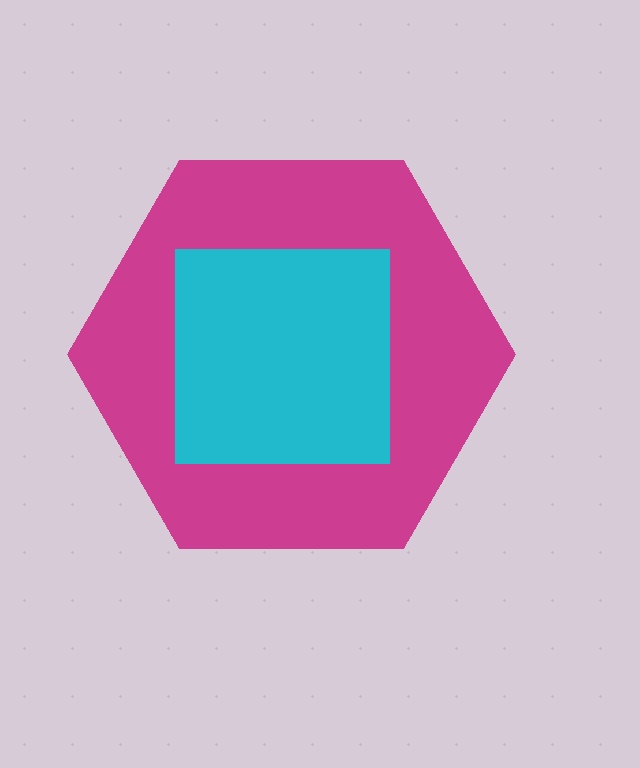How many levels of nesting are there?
2.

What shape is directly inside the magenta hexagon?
The cyan square.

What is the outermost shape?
The magenta hexagon.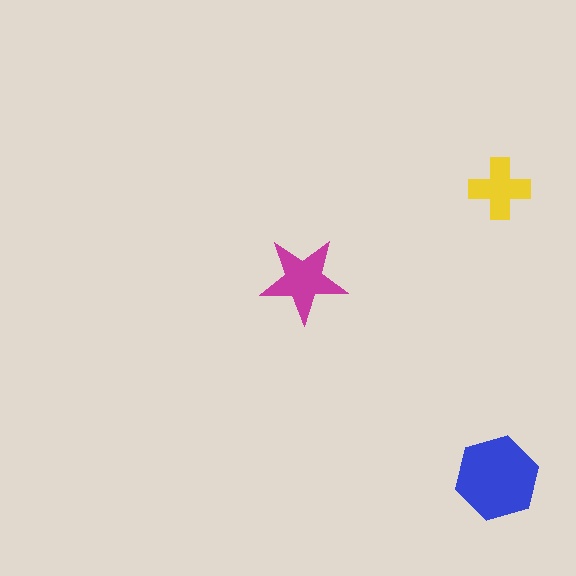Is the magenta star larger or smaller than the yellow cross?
Larger.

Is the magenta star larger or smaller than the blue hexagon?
Smaller.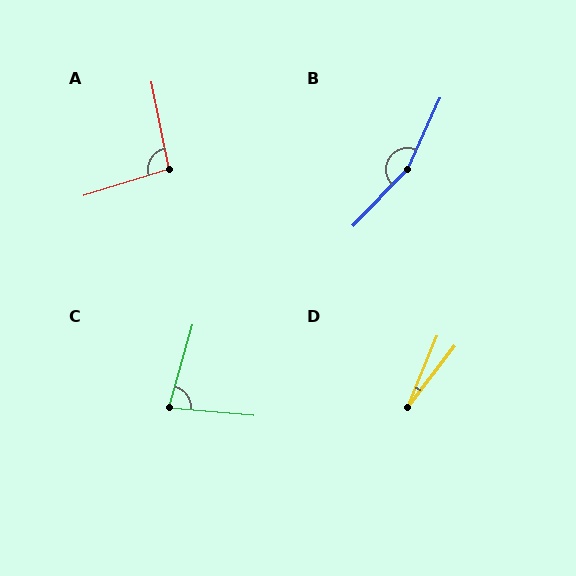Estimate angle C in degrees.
Approximately 79 degrees.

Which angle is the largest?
B, at approximately 161 degrees.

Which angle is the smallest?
D, at approximately 16 degrees.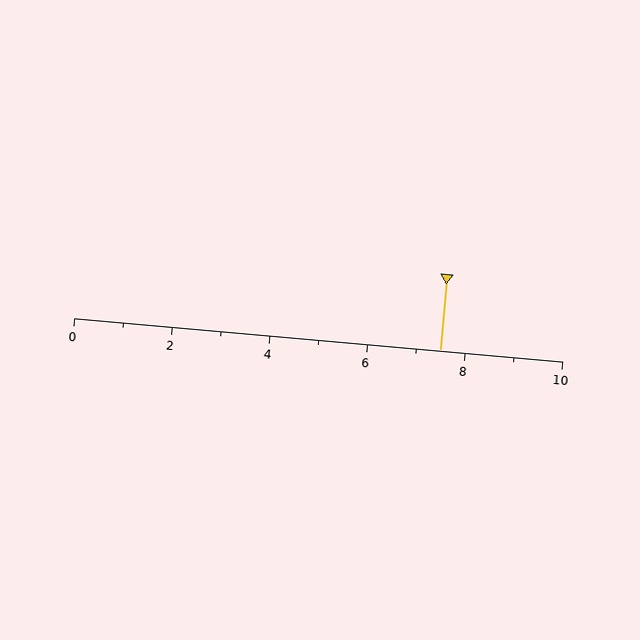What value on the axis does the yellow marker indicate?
The marker indicates approximately 7.5.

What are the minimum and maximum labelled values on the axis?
The axis runs from 0 to 10.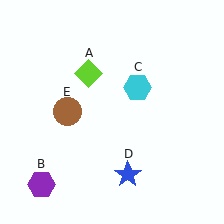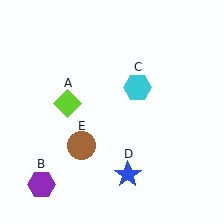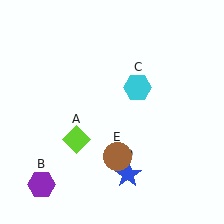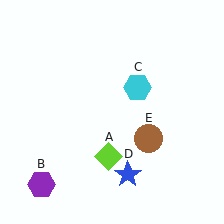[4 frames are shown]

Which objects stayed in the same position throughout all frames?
Purple hexagon (object B) and cyan hexagon (object C) and blue star (object D) remained stationary.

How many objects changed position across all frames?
2 objects changed position: lime diamond (object A), brown circle (object E).